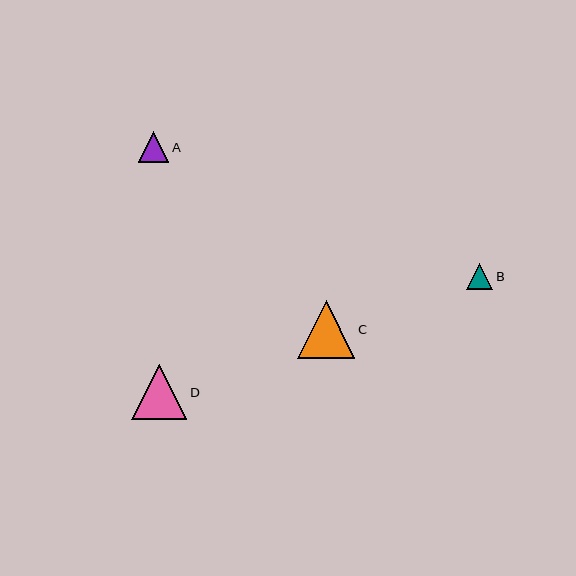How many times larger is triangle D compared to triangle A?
Triangle D is approximately 1.8 times the size of triangle A.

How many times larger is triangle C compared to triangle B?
Triangle C is approximately 2.2 times the size of triangle B.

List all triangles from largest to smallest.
From largest to smallest: C, D, A, B.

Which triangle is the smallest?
Triangle B is the smallest with a size of approximately 26 pixels.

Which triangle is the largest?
Triangle C is the largest with a size of approximately 58 pixels.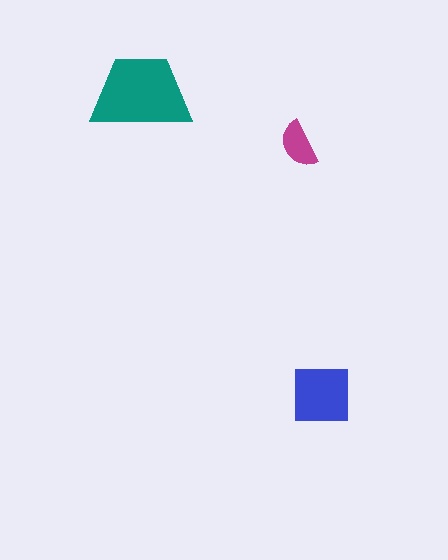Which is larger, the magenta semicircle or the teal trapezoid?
The teal trapezoid.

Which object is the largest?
The teal trapezoid.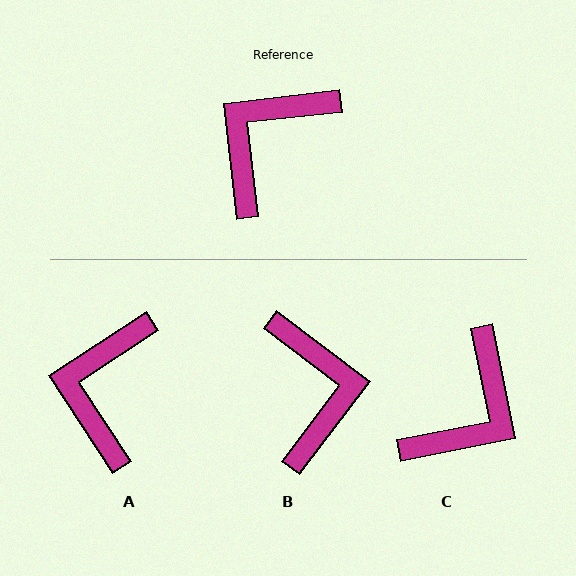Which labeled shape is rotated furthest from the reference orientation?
C, about 175 degrees away.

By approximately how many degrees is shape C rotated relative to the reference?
Approximately 175 degrees clockwise.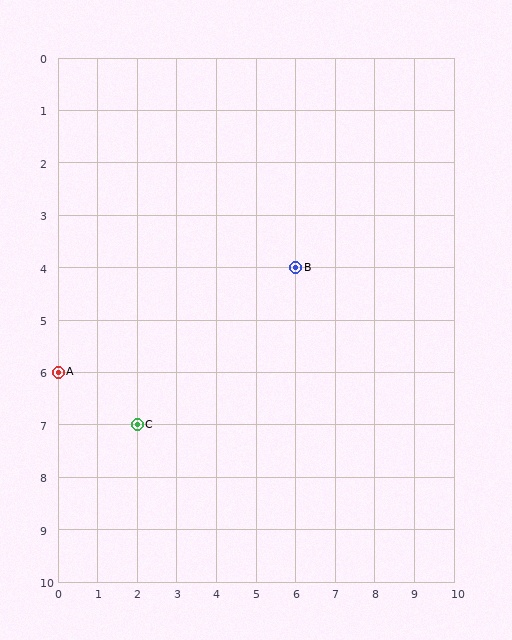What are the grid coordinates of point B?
Point B is at grid coordinates (6, 4).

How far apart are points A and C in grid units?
Points A and C are 2 columns and 1 row apart (about 2.2 grid units diagonally).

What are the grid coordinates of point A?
Point A is at grid coordinates (0, 6).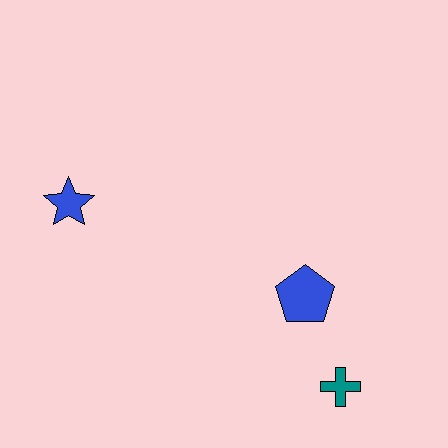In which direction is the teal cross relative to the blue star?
The teal cross is to the right of the blue star.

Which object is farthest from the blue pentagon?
The blue star is farthest from the blue pentagon.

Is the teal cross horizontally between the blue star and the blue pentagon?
No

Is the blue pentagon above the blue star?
No